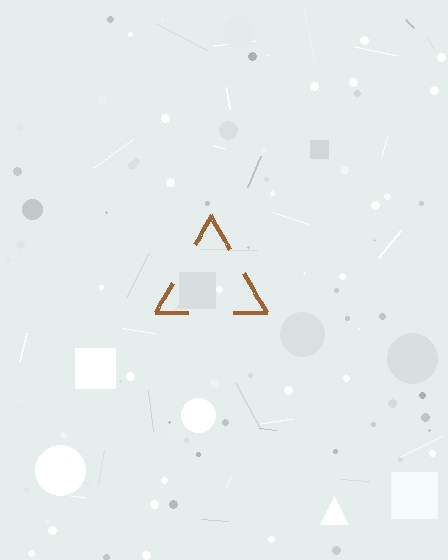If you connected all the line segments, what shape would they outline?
They would outline a triangle.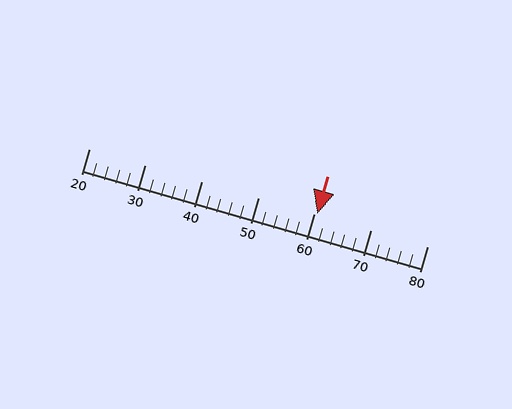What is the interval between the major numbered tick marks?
The major tick marks are spaced 10 units apart.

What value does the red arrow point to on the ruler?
The red arrow points to approximately 60.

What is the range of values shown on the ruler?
The ruler shows values from 20 to 80.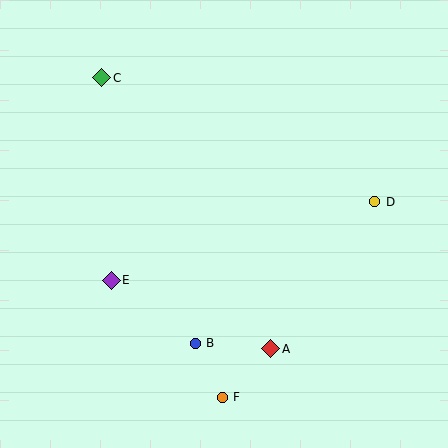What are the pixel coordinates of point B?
Point B is at (195, 343).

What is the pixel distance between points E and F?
The distance between E and F is 161 pixels.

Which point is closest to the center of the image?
Point B at (195, 343) is closest to the center.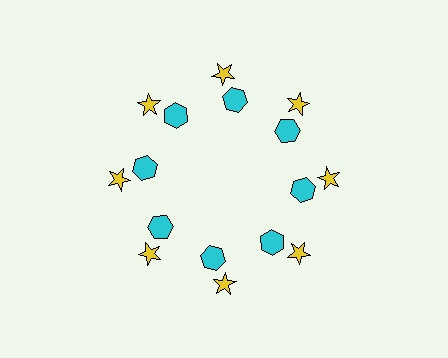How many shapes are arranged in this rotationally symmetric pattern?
There are 16 shapes, arranged in 8 groups of 2.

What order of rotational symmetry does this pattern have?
This pattern has 8-fold rotational symmetry.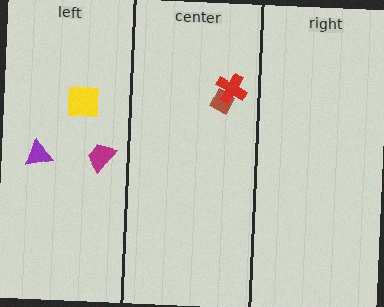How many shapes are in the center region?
2.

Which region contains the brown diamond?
The center region.